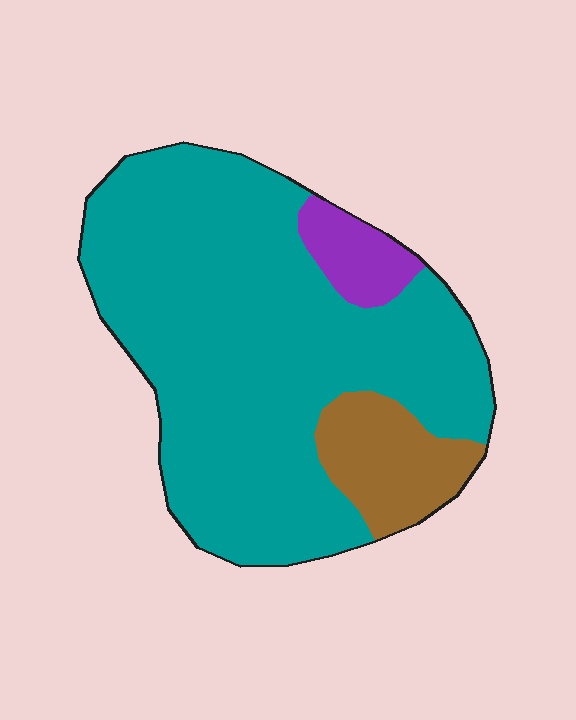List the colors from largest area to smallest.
From largest to smallest: teal, brown, purple.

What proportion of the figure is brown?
Brown takes up less than a sixth of the figure.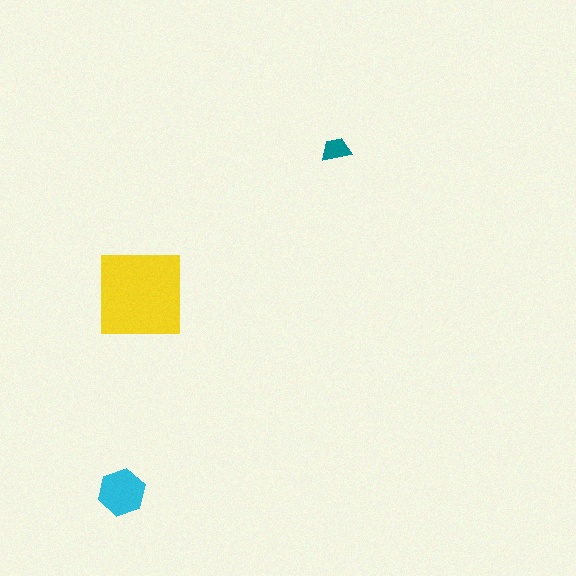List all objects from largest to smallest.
The yellow square, the cyan hexagon, the teal trapezoid.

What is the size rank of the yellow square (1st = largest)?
1st.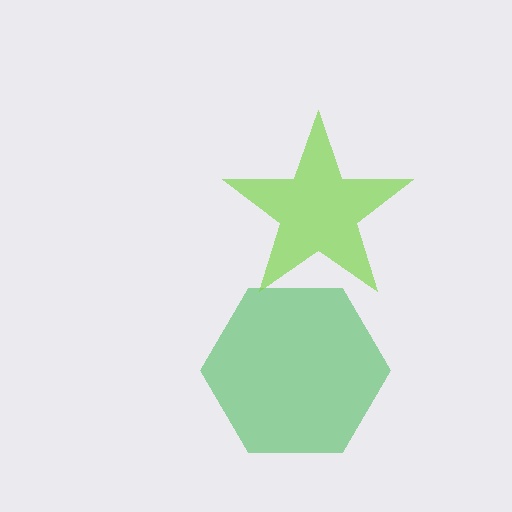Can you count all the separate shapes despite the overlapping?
Yes, there are 2 separate shapes.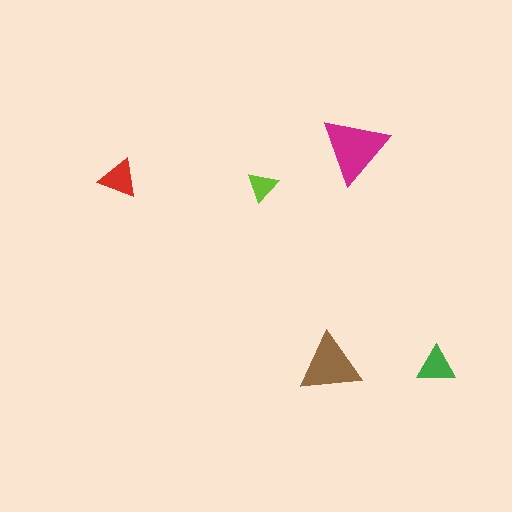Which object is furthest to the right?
The green triangle is rightmost.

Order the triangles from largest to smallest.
the magenta one, the brown one, the red one, the green one, the lime one.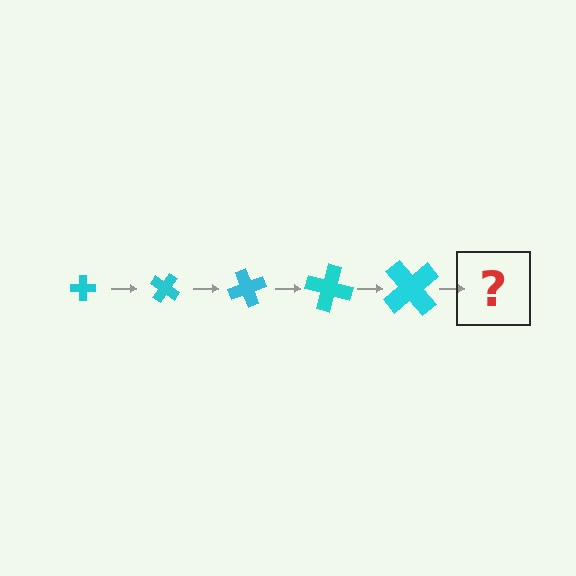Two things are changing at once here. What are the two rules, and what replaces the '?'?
The two rules are that the cross grows larger each step and it rotates 35 degrees each step. The '?' should be a cross, larger than the previous one and rotated 175 degrees from the start.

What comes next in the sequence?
The next element should be a cross, larger than the previous one and rotated 175 degrees from the start.